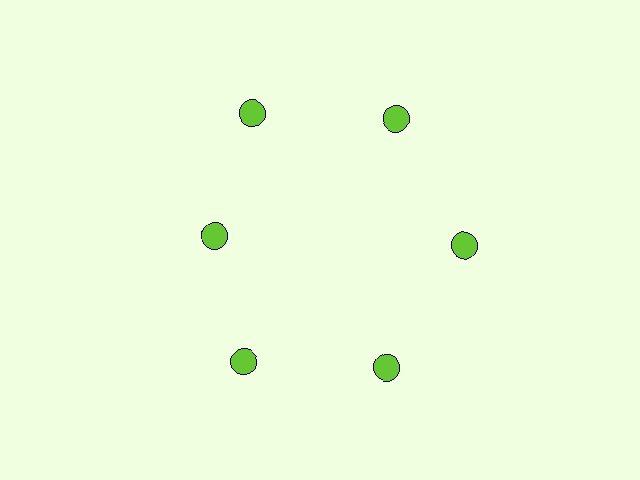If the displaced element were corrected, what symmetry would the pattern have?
It would have 6-fold rotational symmetry — the pattern would map onto itself every 60 degrees.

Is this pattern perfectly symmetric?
No. The 6 lime circles are arranged in a ring, but one element near the 9 o'clock position is pulled inward toward the center, breaking the 6-fold rotational symmetry.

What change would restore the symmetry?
The symmetry would be restored by moving it outward, back onto the ring so that all 6 circles sit at equal angles and equal distance from the center.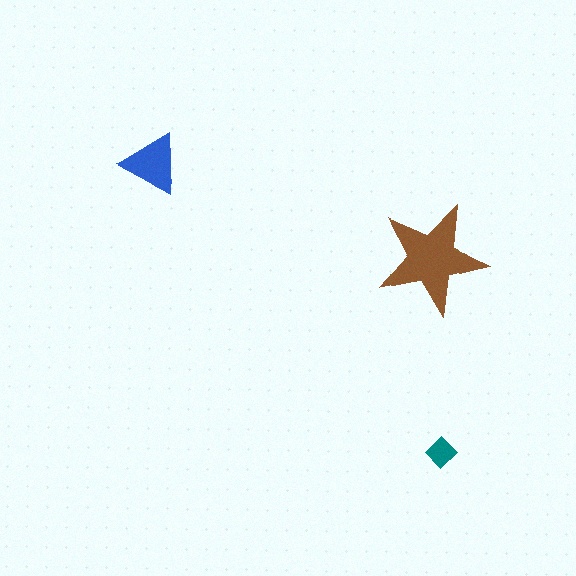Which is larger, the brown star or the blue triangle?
The brown star.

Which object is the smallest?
The teal diamond.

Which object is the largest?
The brown star.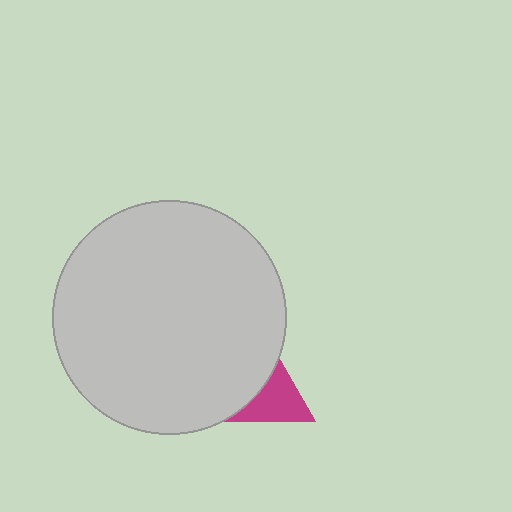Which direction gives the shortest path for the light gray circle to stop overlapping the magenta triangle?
Moving left gives the shortest separation.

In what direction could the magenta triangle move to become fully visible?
The magenta triangle could move right. That would shift it out from behind the light gray circle entirely.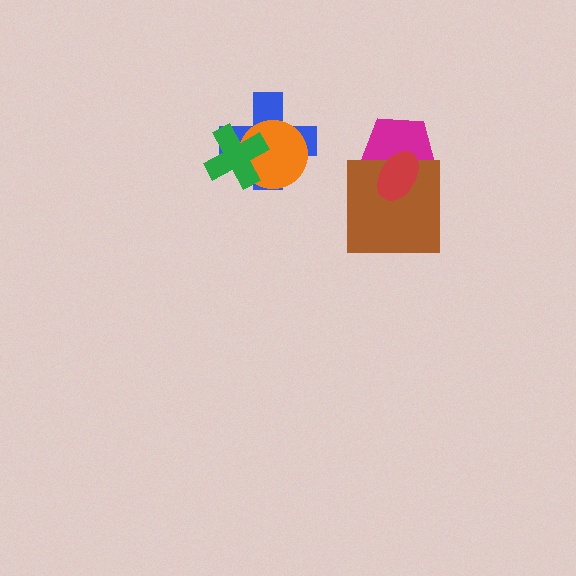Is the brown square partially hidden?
Yes, it is partially covered by another shape.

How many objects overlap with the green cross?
2 objects overlap with the green cross.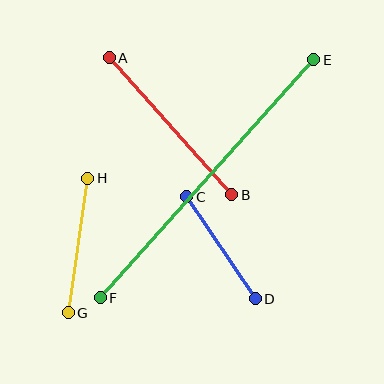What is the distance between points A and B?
The distance is approximately 184 pixels.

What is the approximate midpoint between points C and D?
The midpoint is at approximately (221, 248) pixels.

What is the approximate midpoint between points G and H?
The midpoint is at approximately (78, 246) pixels.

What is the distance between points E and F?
The distance is approximately 320 pixels.